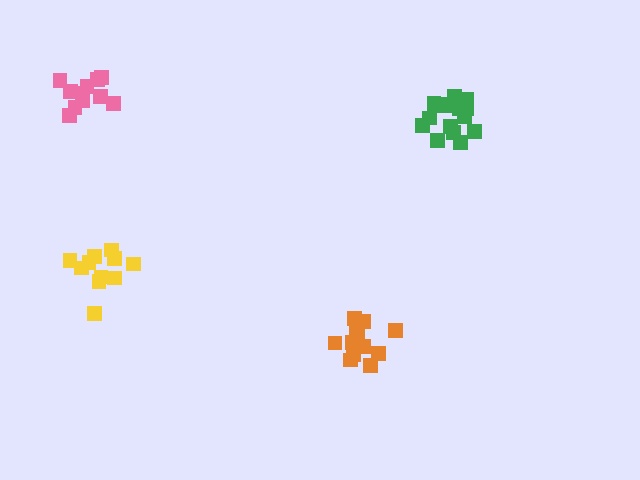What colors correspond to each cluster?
The clusters are colored: green, orange, yellow, pink.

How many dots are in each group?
Group 1: 16 dots, Group 2: 13 dots, Group 3: 11 dots, Group 4: 11 dots (51 total).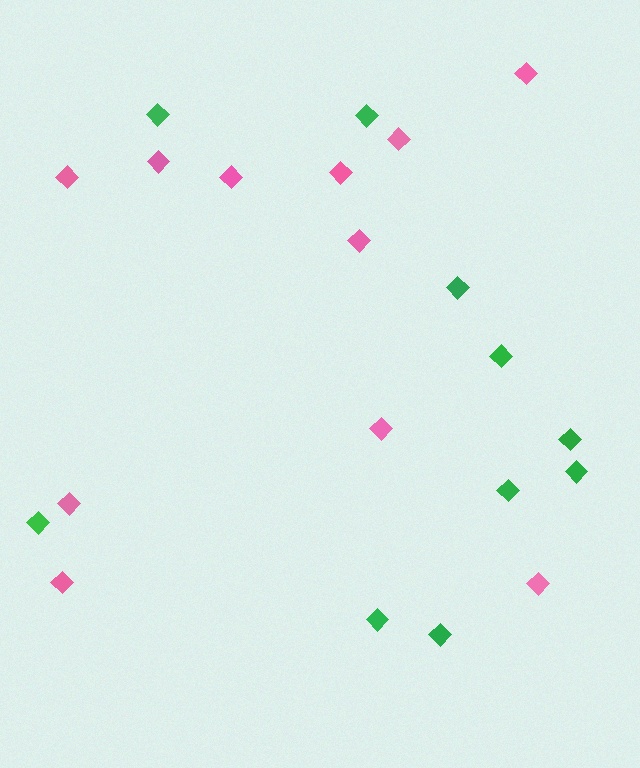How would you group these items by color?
There are 2 groups: one group of pink diamonds (11) and one group of green diamonds (10).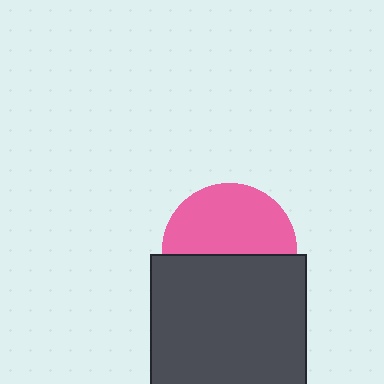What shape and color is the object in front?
The object in front is a dark gray square.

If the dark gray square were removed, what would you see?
You would see the complete pink circle.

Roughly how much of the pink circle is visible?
About half of it is visible (roughly 53%).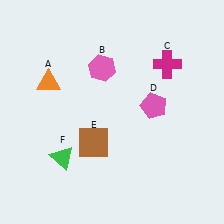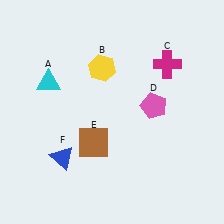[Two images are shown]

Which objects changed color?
A changed from orange to cyan. B changed from pink to yellow. F changed from green to blue.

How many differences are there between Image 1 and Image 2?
There are 3 differences between the two images.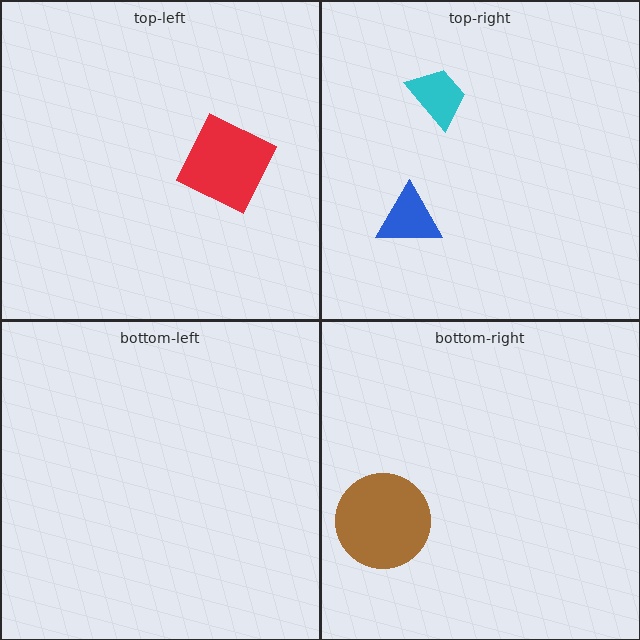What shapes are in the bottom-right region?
The brown circle.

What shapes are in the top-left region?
The red square.